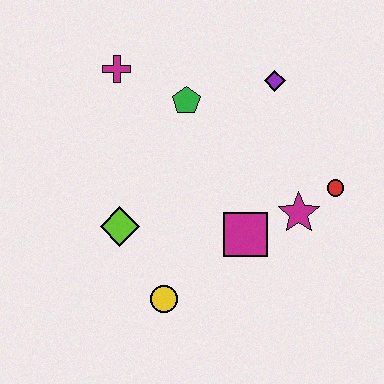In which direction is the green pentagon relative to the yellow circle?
The green pentagon is above the yellow circle.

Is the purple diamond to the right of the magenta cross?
Yes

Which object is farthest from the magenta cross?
The red circle is farthest from the magenta cross.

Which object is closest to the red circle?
The magenta star is closest to the red circle.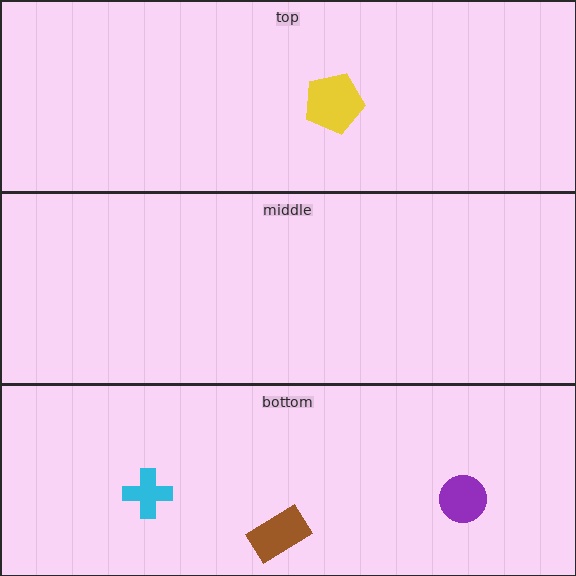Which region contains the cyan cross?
The bottom region.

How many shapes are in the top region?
1.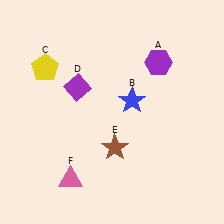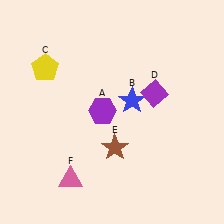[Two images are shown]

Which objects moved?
The objects that moved are: the purple hexagon (A), the purple diamond (D).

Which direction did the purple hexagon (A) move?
The purple hexagon (A) moved left.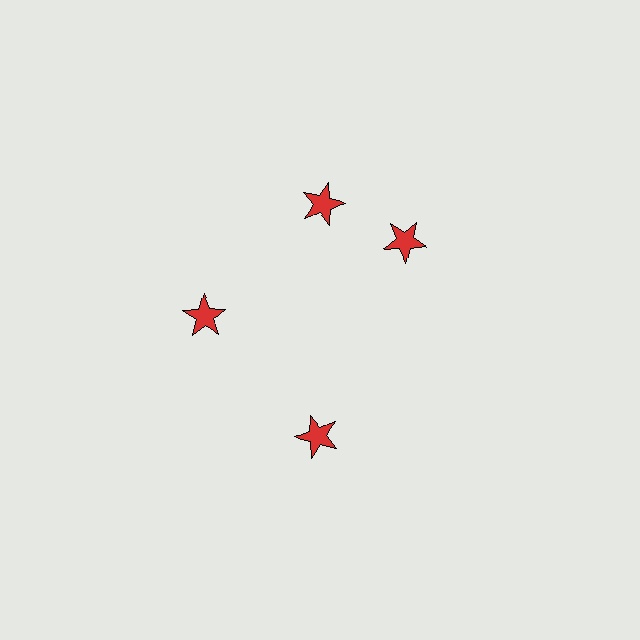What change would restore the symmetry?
The symmetry would be restored by rotating it back into even spacing with its neighbors so that all 4 stars sit at equal angles and equal distance from the center.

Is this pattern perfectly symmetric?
No. The 4 red stars are arranged in a ring, but one element near the 3 o'clock position is rotated out of alignment along the ring, breaking the 4-fold rotational symmetry.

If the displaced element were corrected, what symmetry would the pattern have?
It would have 4-fold rotational symmetry — the pattern would map onto itself every 90 degrees.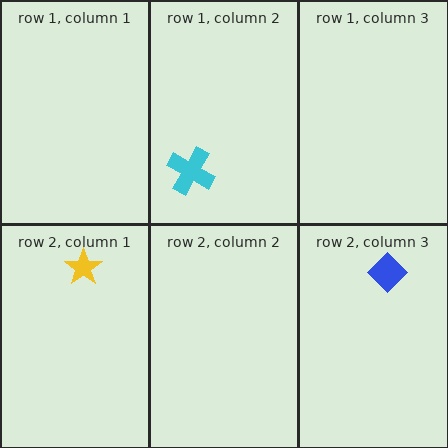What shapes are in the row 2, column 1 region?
The yellow star.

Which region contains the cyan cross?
The row 1, column 2 region.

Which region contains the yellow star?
The row 2, column 1 region.